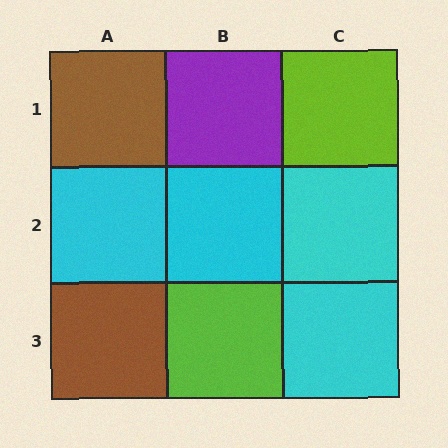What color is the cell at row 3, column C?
Cyan.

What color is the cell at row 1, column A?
Brown.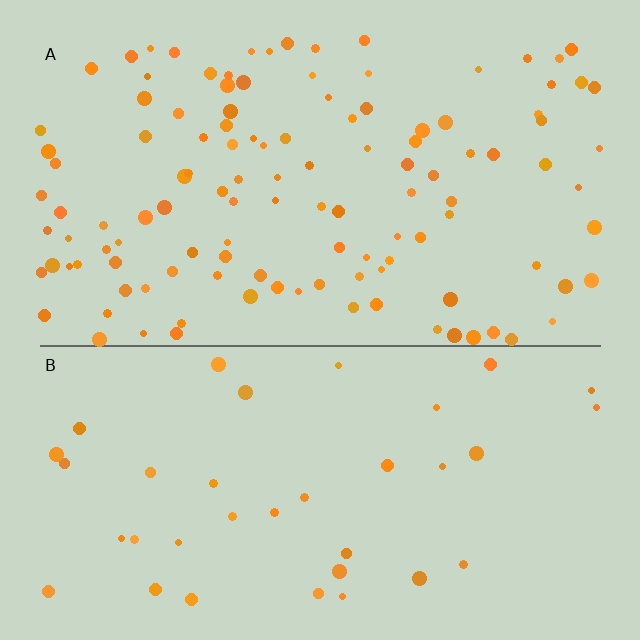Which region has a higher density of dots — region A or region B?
A (the top).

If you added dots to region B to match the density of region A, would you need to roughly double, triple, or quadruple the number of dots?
Approximately triple.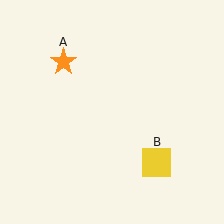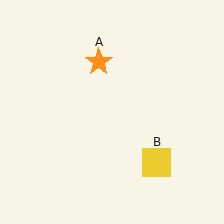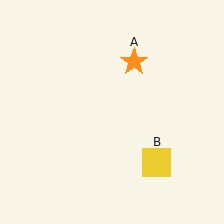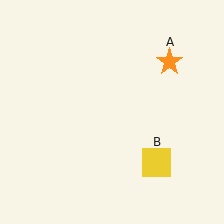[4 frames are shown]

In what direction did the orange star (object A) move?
The orange star (object A) moved right.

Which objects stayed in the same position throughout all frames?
Yellow square (object B) remained stationary.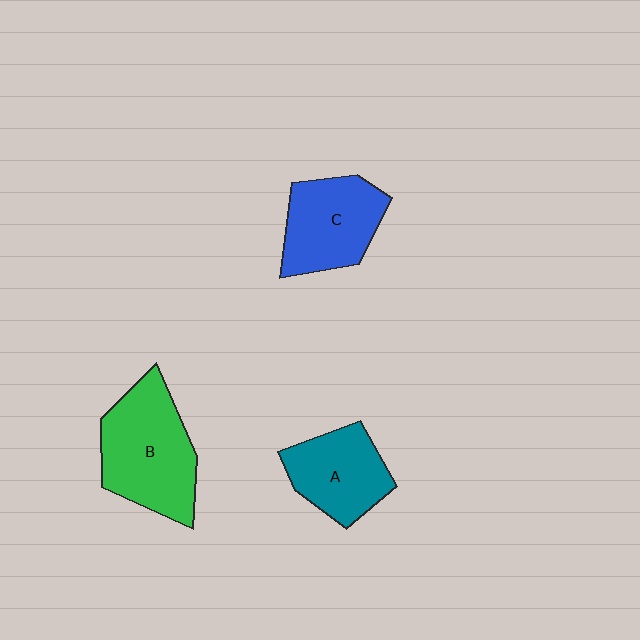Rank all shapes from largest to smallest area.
From largest to smallest: B (green), C (blue), A (teal).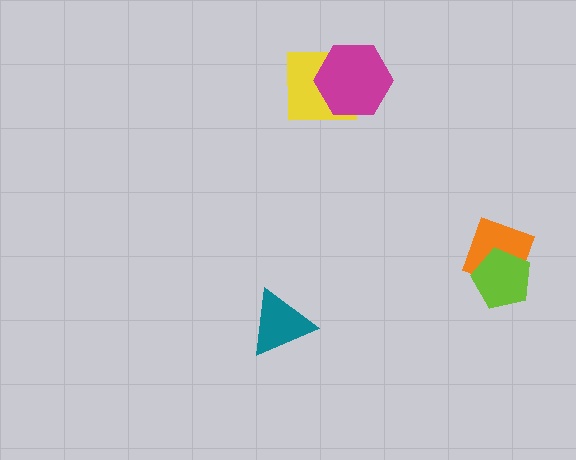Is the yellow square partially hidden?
Yes, it is partially covered by another shape.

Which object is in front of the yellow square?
The magenta hexagon is in front of the yellow square.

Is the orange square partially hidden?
Yes, it is partially covered by another shape.